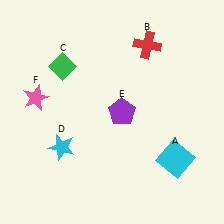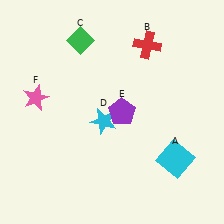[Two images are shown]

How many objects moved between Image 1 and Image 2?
2 objects moved between the two images.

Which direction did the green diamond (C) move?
The green diamond (C) moved up.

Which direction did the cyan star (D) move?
The cyan star (D) moved right.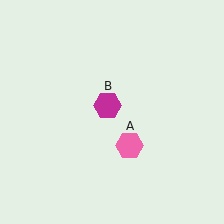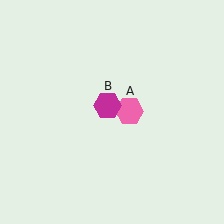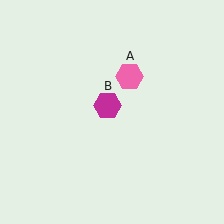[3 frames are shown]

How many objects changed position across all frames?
1 object changed position: pink hexagon (object A).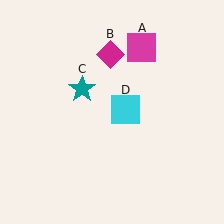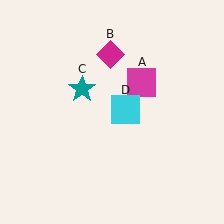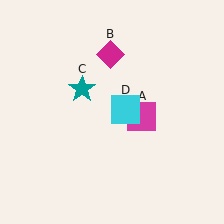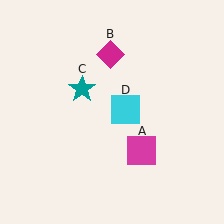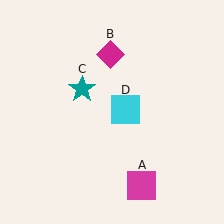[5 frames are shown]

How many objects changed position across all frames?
1 object changed position: magenta square (object A).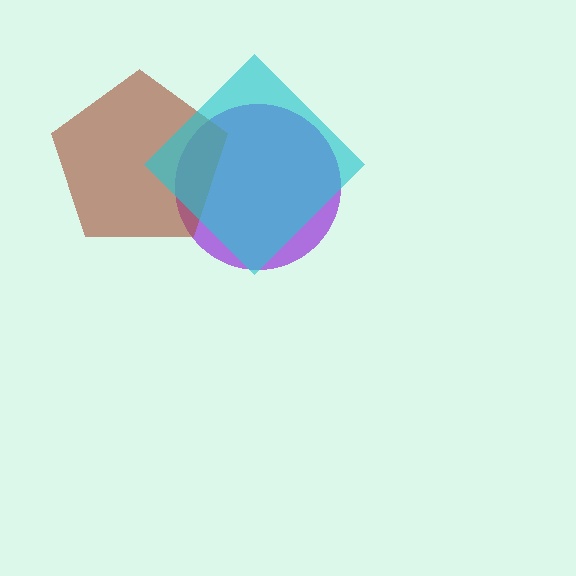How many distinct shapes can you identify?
There are 3 distinct shapes: a purple circle, a brown pentagon, a cyan diamond.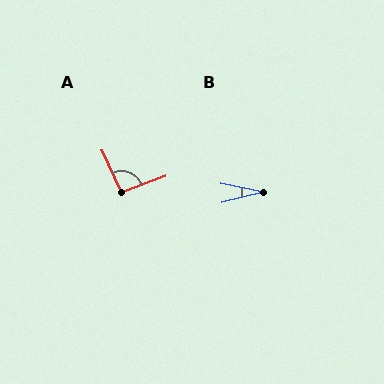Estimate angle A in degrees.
Approximately 94 degrees.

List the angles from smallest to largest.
B (25°), A (94°).